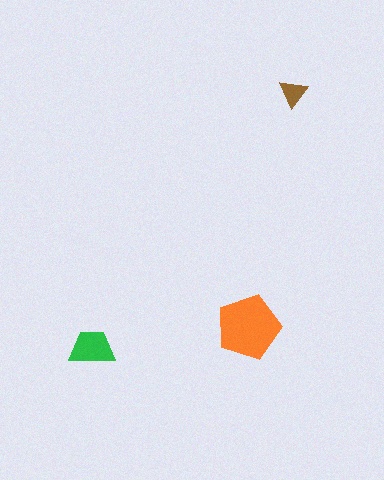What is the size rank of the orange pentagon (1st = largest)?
1st.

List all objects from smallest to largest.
The brown triangle, the green trapezoid, the orange pentagon.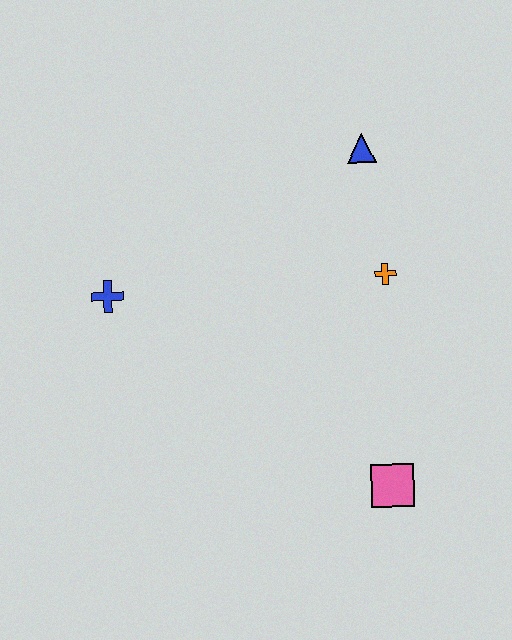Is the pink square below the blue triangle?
Yes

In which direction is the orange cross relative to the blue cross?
The orange cross is to the right of the blue cross.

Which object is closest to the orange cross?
The blue triangle is closest to the orange cross.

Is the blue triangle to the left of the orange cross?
Yes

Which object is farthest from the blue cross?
The pink square is farthest from the blue cross.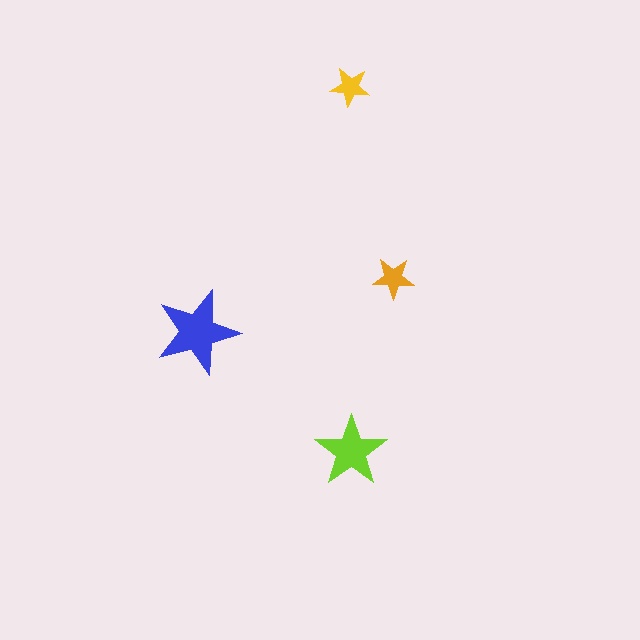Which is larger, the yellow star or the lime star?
The lime one.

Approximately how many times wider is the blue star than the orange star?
About 2 times wider.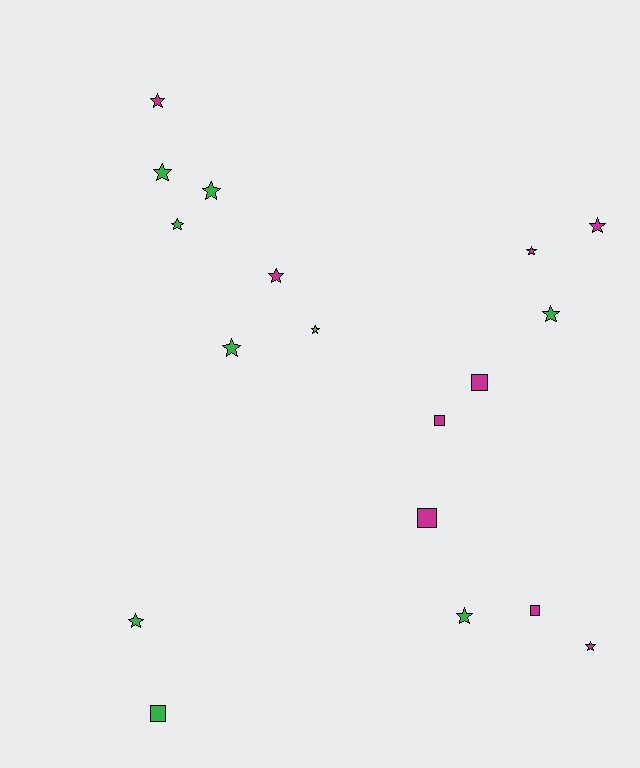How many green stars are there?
There are 8 green stars.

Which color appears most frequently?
Green, with 9 objects.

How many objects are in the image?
There are 18 objects.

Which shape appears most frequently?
Star, with 13 objects.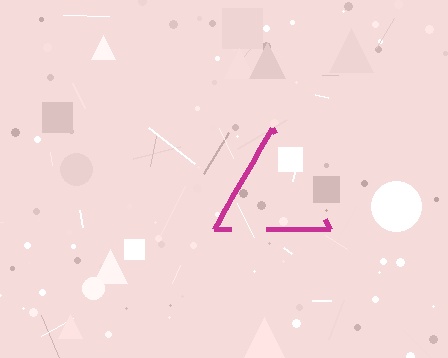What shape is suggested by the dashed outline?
The dashed outline suggests a triangle.